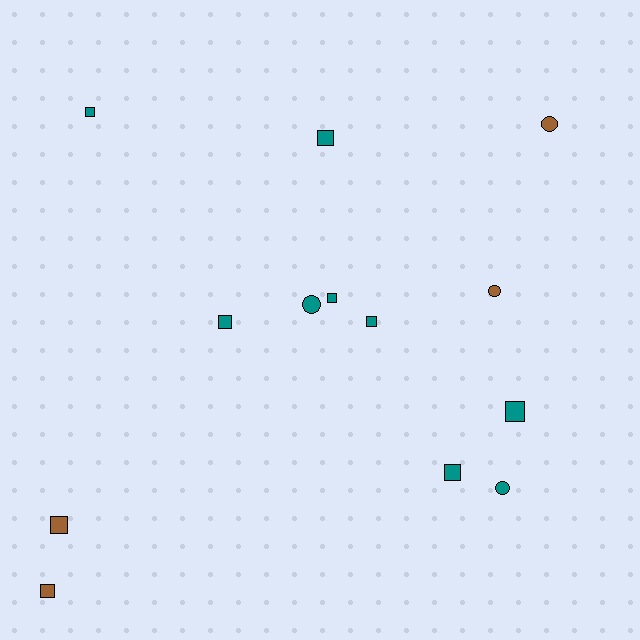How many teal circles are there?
There are 2 teal circles.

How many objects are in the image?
There are 13 objects.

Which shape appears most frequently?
Square, with 9 objects.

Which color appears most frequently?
Teal, with 9 objects.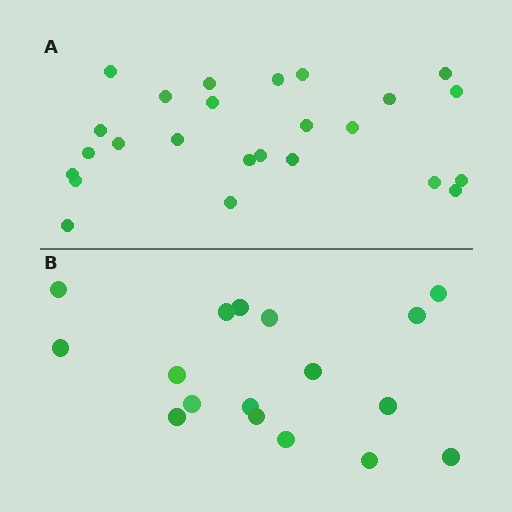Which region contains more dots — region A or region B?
Region A (the top region) has more dots.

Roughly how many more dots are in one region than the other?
Region A has roughly 8 or so more dots than region B.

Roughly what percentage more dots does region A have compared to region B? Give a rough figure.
About 45% more.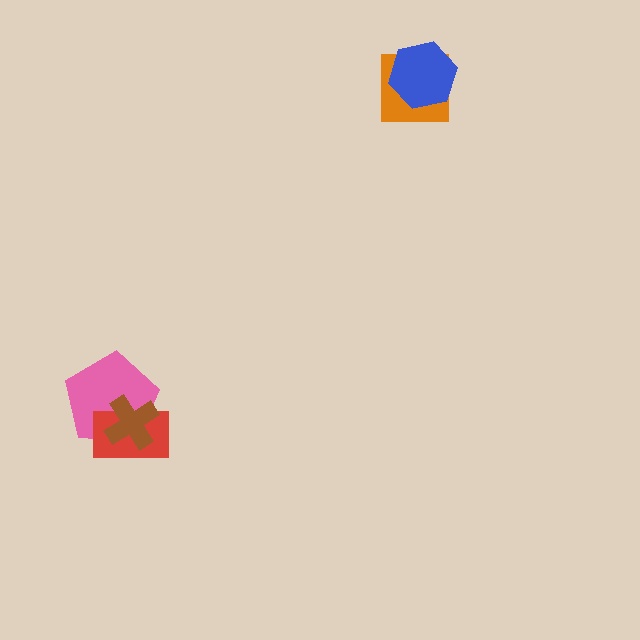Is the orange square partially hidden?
Yes, it is partially covered by another shape.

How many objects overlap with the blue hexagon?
1 object overlaps with the blue hexagon.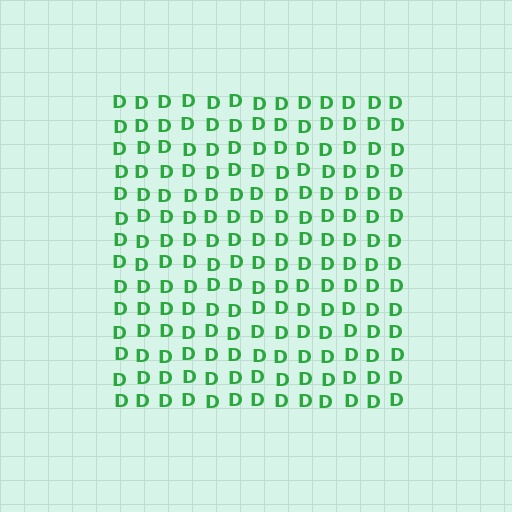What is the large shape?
The large shape is a square.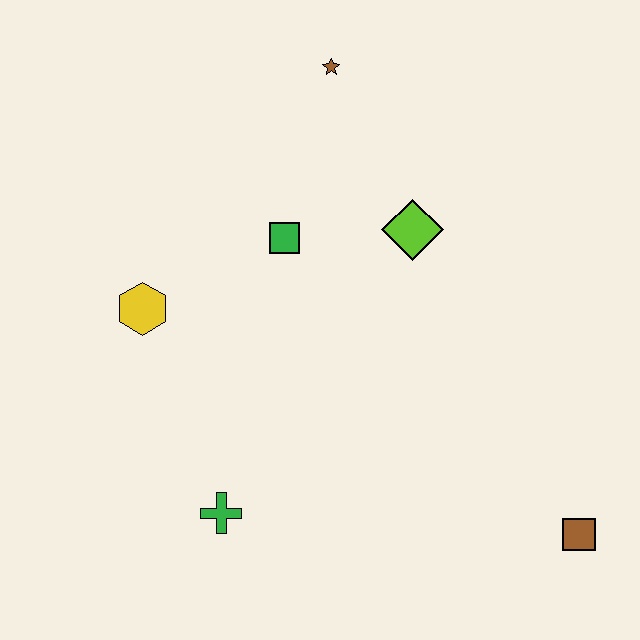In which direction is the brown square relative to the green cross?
The brown square is to the right of the green cross.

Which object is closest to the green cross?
The yellow hexagon is closest to the green cross.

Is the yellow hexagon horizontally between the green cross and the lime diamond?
No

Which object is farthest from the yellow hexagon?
The brown square is farthest from the yellow hexagon.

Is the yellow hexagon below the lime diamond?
Yes